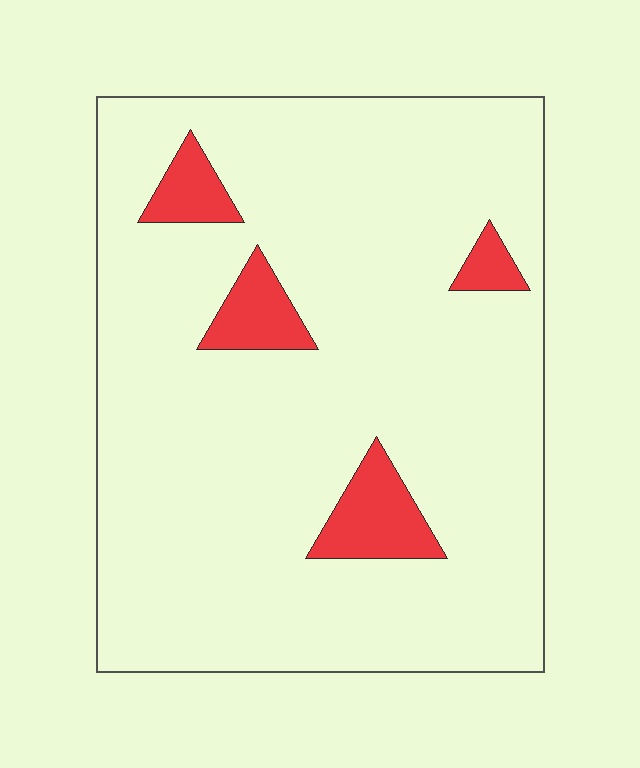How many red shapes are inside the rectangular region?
4.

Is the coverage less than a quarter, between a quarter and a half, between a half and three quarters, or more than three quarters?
Less than a quarter.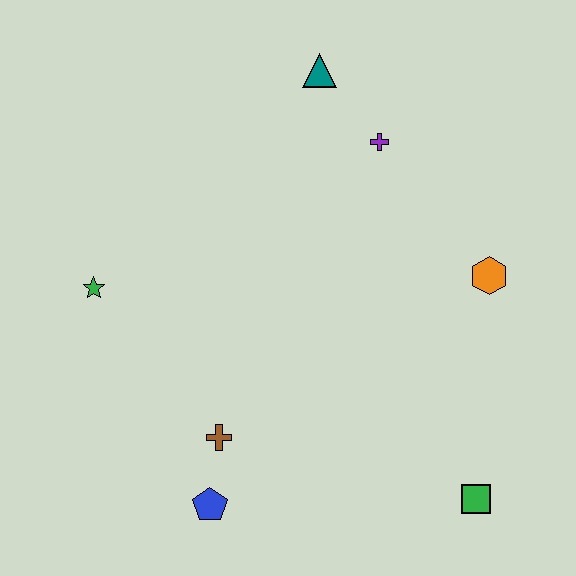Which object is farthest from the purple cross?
The blue pentagon is farthest from the purple cross.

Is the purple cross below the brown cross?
No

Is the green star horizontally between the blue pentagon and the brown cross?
No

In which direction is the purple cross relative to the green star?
The purple cross is to the right of the green star.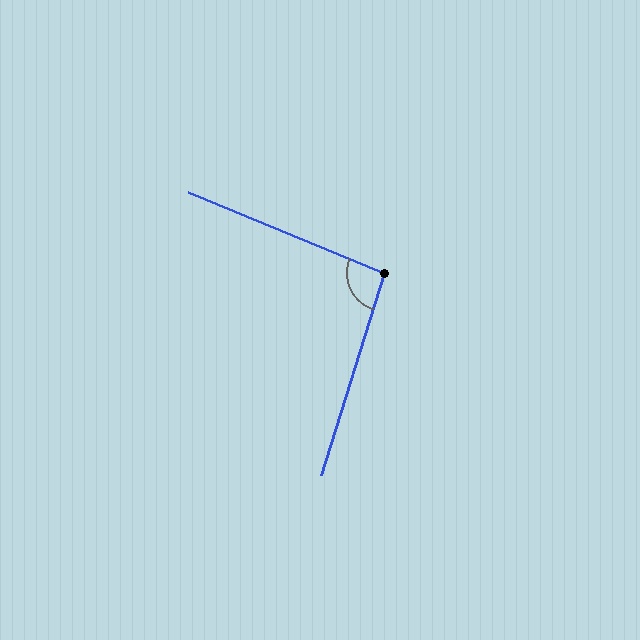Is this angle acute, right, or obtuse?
It is obtuse.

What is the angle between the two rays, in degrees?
Approximately 95 degrees.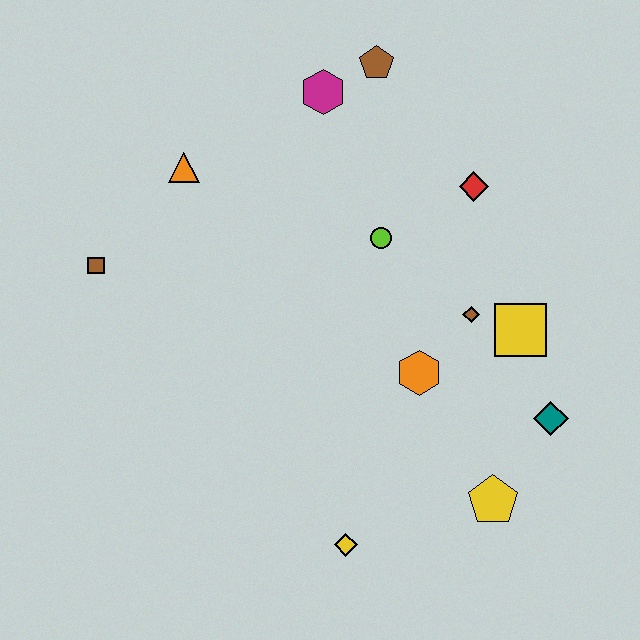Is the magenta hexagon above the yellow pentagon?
Yes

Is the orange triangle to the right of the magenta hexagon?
No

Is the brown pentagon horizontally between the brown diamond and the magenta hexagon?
Yes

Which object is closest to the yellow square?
The brown diamond is closest to the yellow square.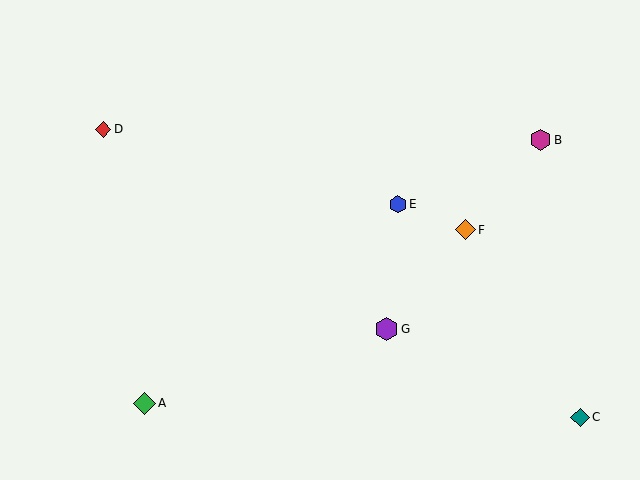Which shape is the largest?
The purple hexagon (labeled G) is the largest.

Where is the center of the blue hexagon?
The center of the blue hexagon is at (398, 204).